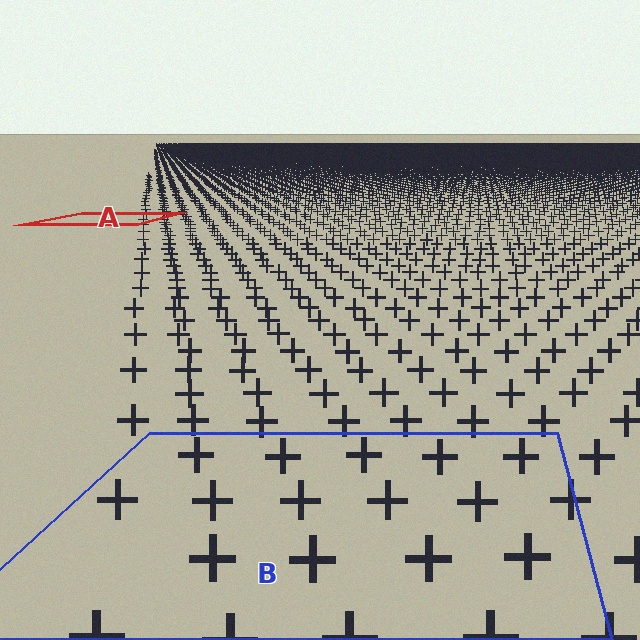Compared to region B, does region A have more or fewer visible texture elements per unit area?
Region A has more texture elements per unit area — they are packed more densely because it is farther away.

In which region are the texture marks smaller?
The texture marks are smaller in region A, because it is farther away.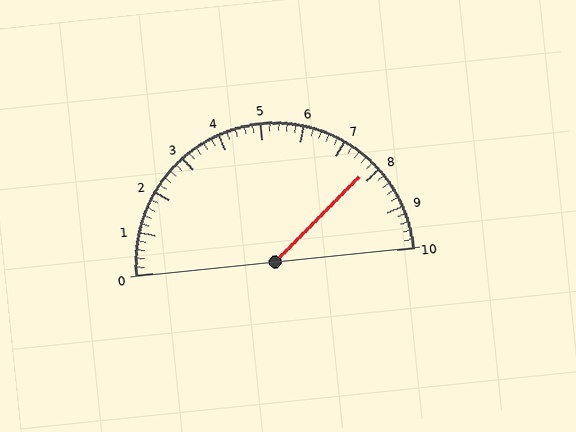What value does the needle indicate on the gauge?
The needle indicates approximately 7.8.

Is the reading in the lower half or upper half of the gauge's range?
The reading is in the upper half of the range (0 to 10).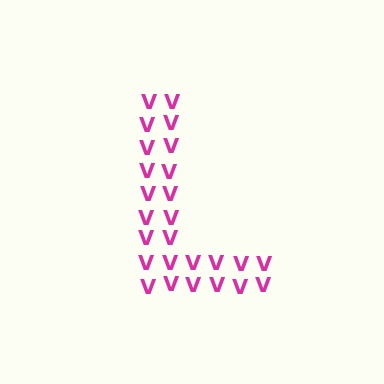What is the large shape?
The large shape is the letter L.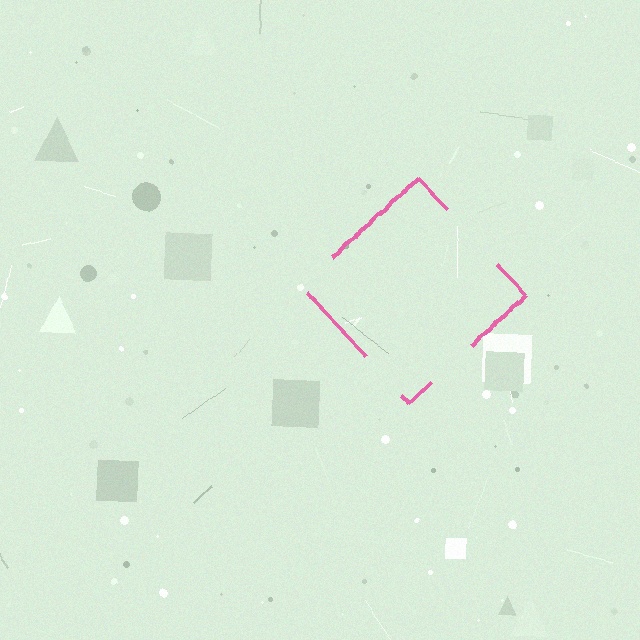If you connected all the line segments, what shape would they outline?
They would outline a diamond.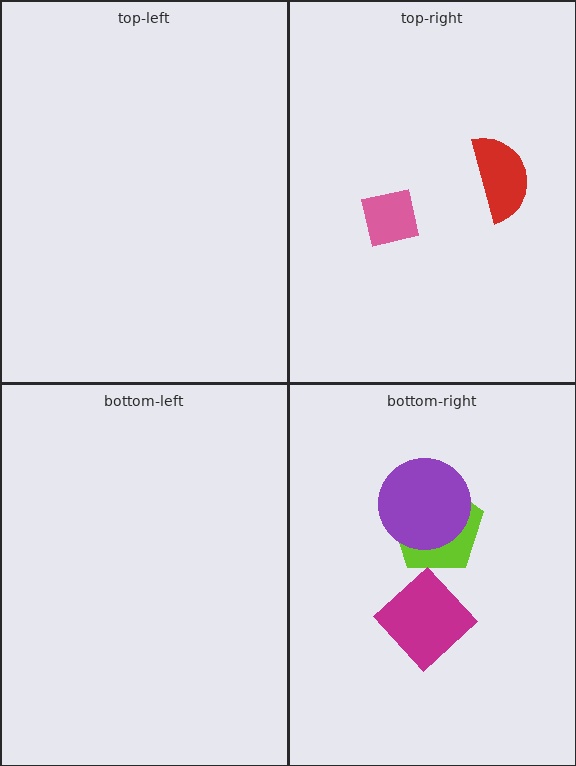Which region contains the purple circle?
The bottom-right region.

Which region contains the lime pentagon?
The bottom-right region.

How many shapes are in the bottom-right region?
3.